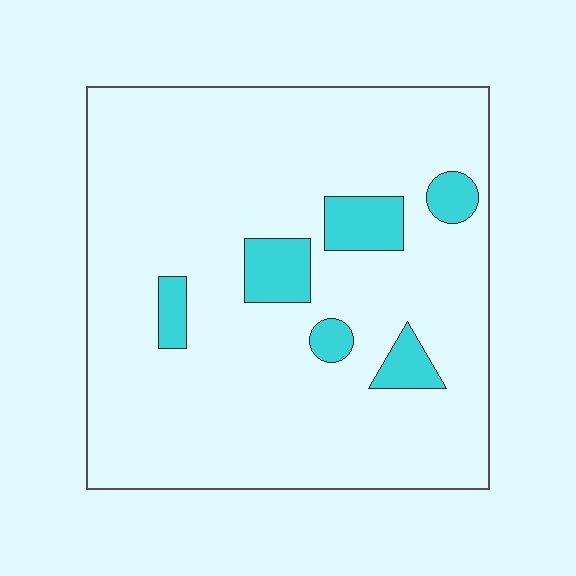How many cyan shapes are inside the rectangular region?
6.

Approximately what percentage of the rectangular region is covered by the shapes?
Approximately 10%.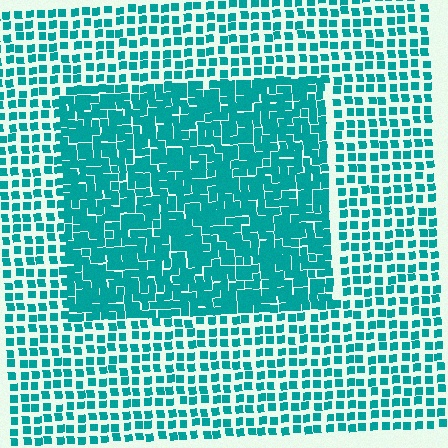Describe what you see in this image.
The image contains small teal elements arranged at two different densities. A rectangle-shaped region is visible where the elements are more densely packed than the surrounding area.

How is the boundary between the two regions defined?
The boundary is defined by a change in element density (approximately 1.9x ratio). All elements are the same color, size, and shape.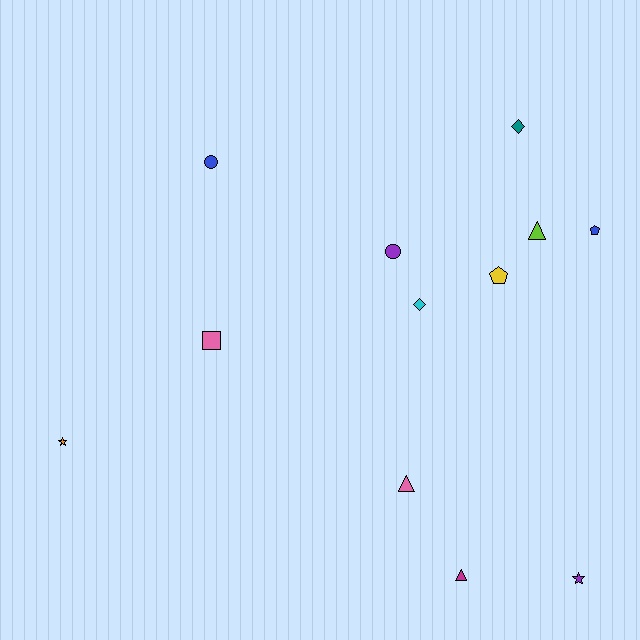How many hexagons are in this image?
There are no hexagons.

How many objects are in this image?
There are 12 objects.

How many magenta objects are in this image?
There is 1 magenta object.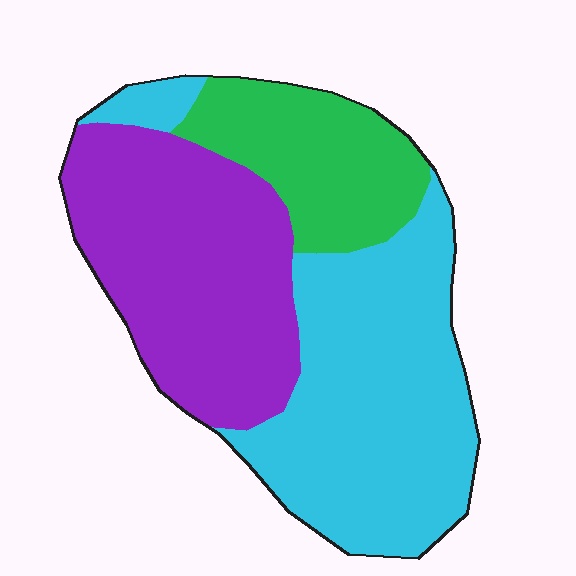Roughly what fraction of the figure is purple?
Purple takes up about three eighths (3/8) of the figure.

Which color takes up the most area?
Cyan, at roughly 45%.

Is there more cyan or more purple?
Cyan.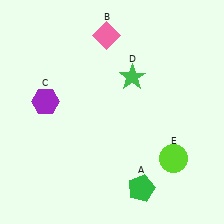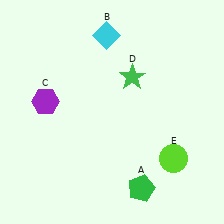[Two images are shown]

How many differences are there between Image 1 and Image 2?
There is 1 difference between the two images.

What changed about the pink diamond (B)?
In Image 1, B is pink. In Image 2, it changed to cyan.